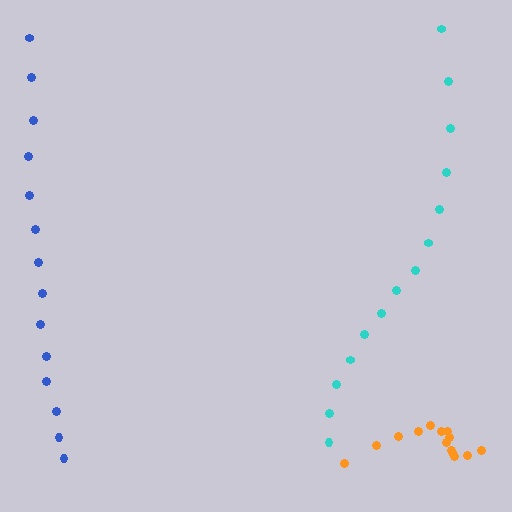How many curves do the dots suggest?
There are 3 distinct paths.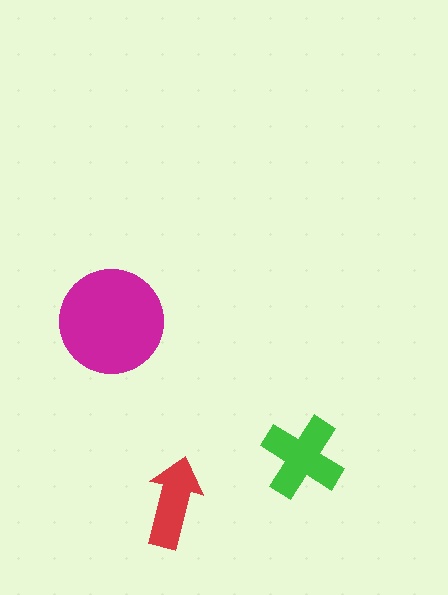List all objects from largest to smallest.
The magenta circle, the green cross, the red arrow.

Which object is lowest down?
The red arrow is bottommost.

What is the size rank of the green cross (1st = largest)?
2nd.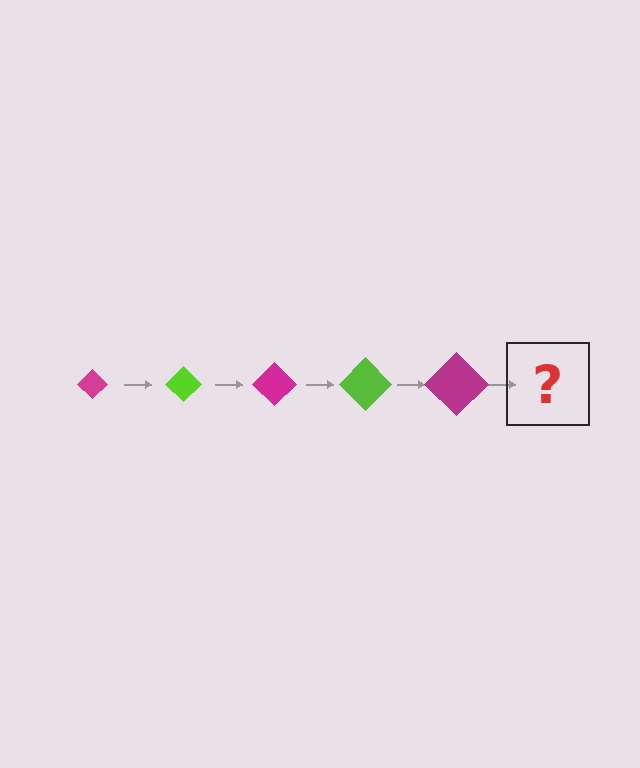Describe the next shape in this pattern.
It should be a lime diamond, larger than the previous one.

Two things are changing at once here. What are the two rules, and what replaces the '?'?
The two rules are that the diamond grows larger each step and the color cycles through magenta and lime. The '?' should be a lime diamond, larger than the previous one.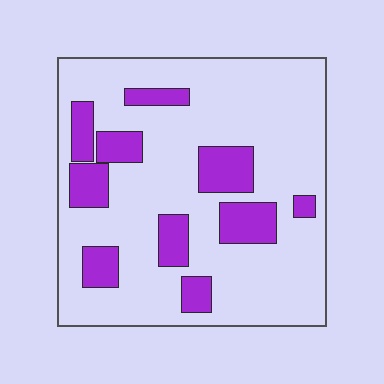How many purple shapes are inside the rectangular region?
10.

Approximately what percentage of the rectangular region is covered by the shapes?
Approximately 20%.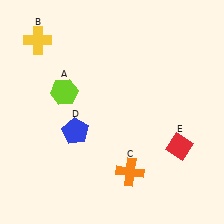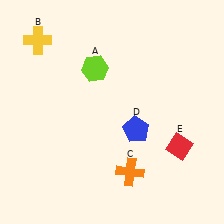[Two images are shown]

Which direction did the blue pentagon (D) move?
The blue pentagon (D) moved right.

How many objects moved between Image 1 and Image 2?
2 objects moved between the two images.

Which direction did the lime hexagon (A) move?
The lime hexagon (A) moved right.